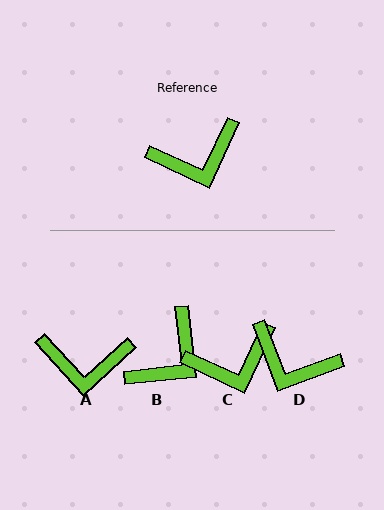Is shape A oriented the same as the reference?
No, it is off by about 23 degrees.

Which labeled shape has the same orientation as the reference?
C.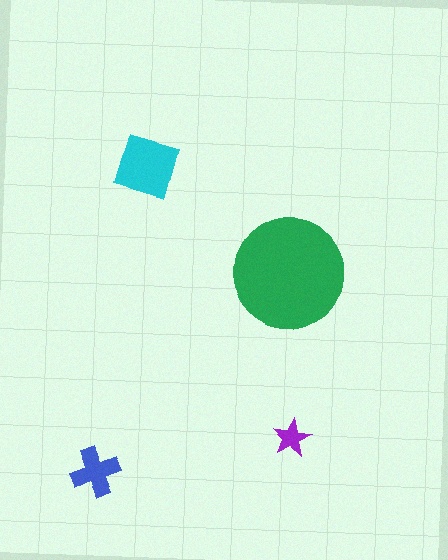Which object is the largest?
The green circle.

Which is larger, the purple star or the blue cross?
The blue cross.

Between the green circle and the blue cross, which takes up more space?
The green circle.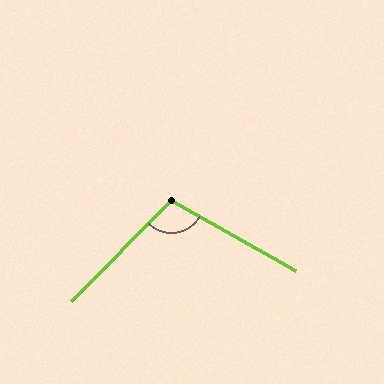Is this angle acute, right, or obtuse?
It is obtuse.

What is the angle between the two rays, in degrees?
Approximately 105 degrees.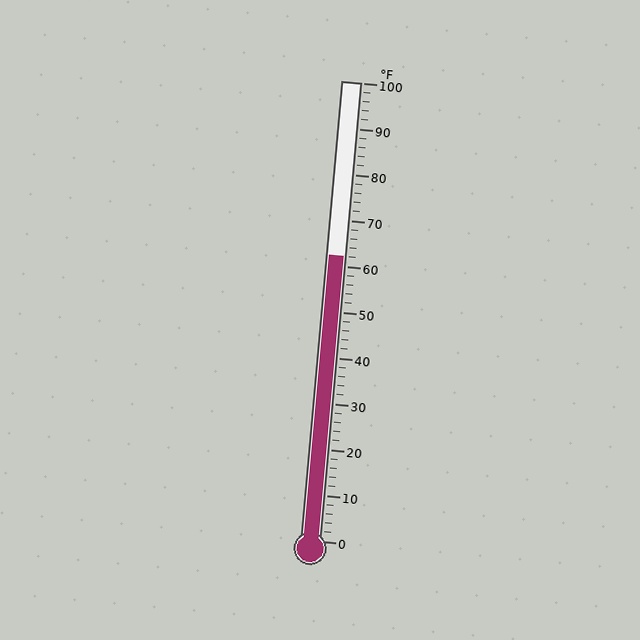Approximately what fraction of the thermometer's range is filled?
The thermometer is filled to approximately 60% of its range.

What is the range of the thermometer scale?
The thermometer scale ranges from 0°F to 100°F.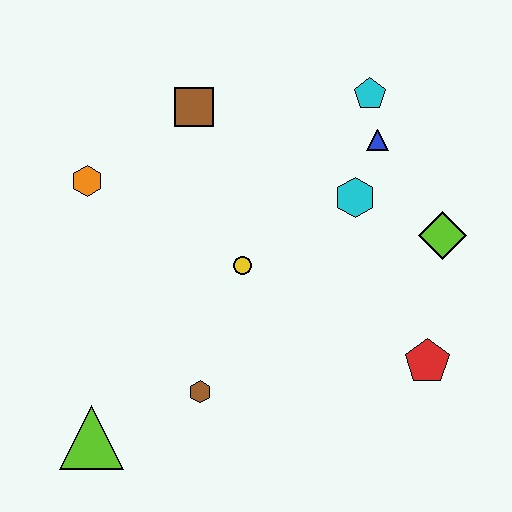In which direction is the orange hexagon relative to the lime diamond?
The orange hexagon is to the left of the lime diamond.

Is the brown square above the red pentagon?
Yes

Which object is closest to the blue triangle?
The cyan pentagon is closest to the blue triangle.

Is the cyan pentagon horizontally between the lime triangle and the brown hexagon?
No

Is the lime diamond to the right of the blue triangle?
Yes